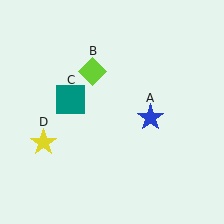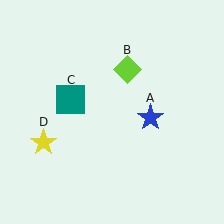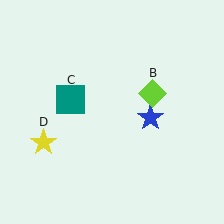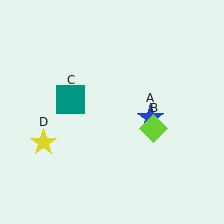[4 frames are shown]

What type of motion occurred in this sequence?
The lime diamond (object B) rotated clockwise around the center of the scene.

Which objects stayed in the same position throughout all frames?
Blue star (object A) and teal square (object C) and yellow star (object D) remained stationary.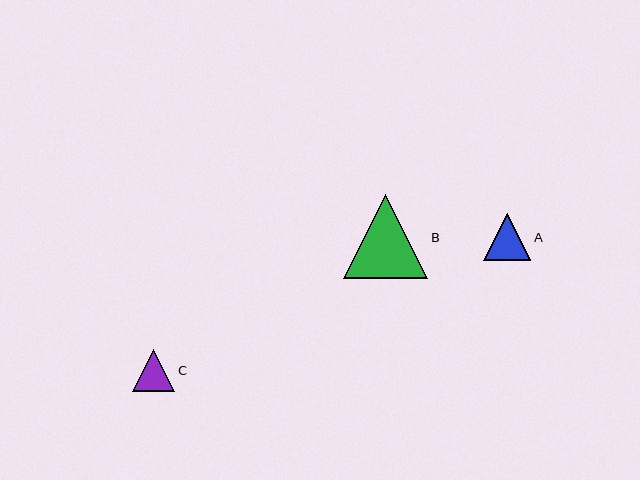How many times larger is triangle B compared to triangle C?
Triangle B is approximately 2.0 times the size of triangle C.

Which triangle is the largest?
Triangle B is the largest with a size of approximately 84 pixels.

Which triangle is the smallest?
Triangle C is the smallest with a size of approximately 42 pixels.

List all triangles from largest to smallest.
From largest to smallest: B, A, C.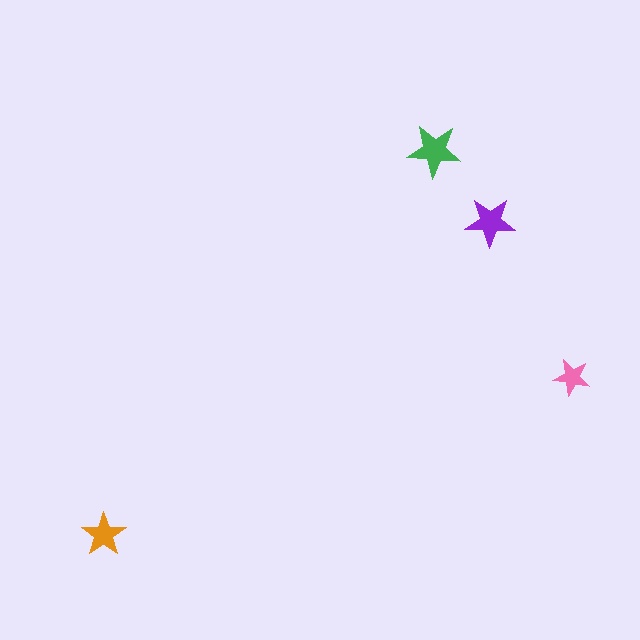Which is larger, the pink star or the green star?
The green one.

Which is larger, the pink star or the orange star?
The orange one.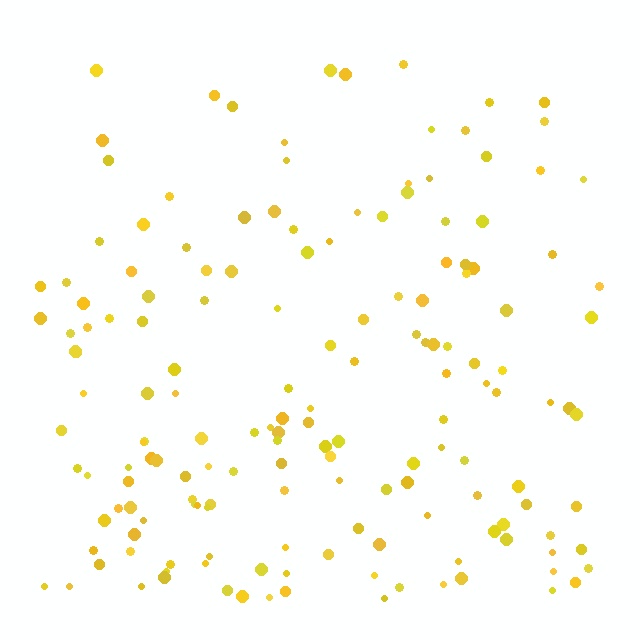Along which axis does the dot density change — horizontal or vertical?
Vertical.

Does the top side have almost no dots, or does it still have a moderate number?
Still a moderate number, just noticeably fewer than the bottom.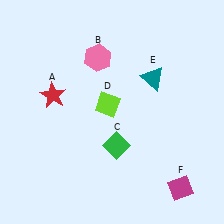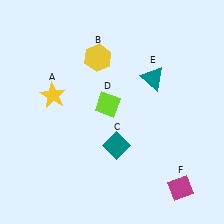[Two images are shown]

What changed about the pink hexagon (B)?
In Image 1, B is pink. In Image 2, it changed to yellow.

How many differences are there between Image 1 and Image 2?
There are 3 differences between the two images.